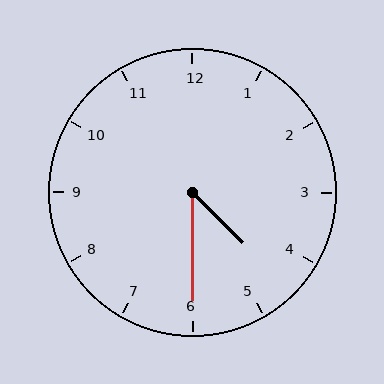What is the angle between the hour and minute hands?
Approximately 45 degrees.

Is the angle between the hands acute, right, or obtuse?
It is acute.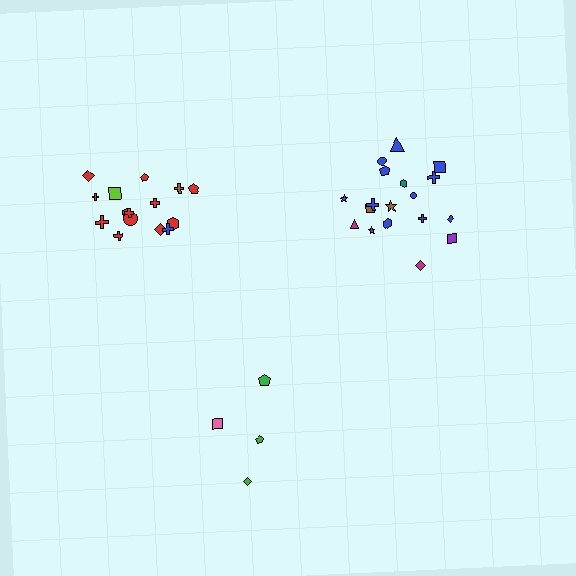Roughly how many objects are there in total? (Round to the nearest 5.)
Roughly 35 objects in total.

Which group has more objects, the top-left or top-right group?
The top-right group.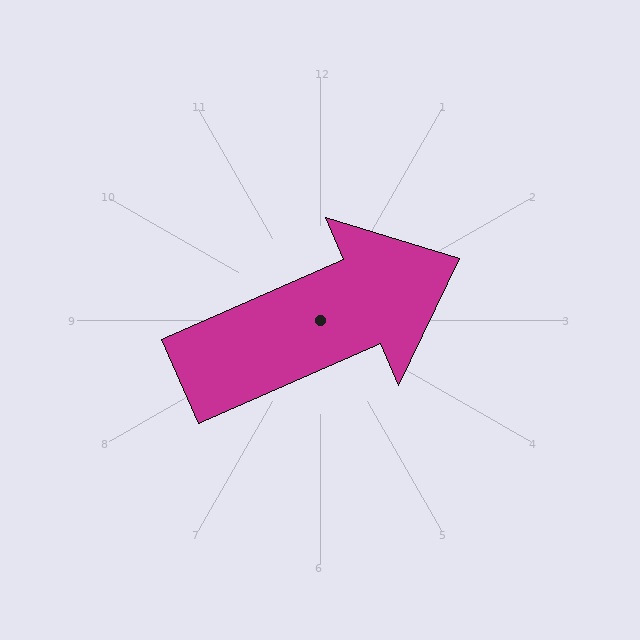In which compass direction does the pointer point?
Northeast.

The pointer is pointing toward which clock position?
Roughly 2 o'clock.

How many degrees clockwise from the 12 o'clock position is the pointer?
Approximately 66 degrees.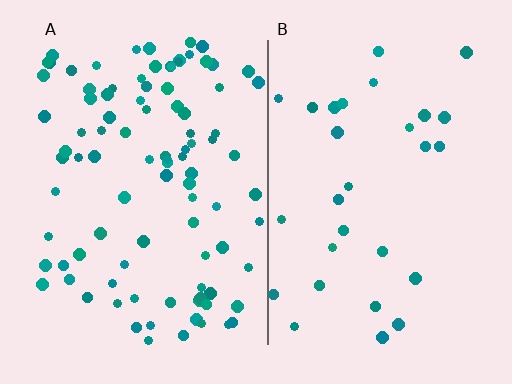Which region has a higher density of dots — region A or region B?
A (the left).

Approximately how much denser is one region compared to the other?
Approximately 3.3× — region A over region B.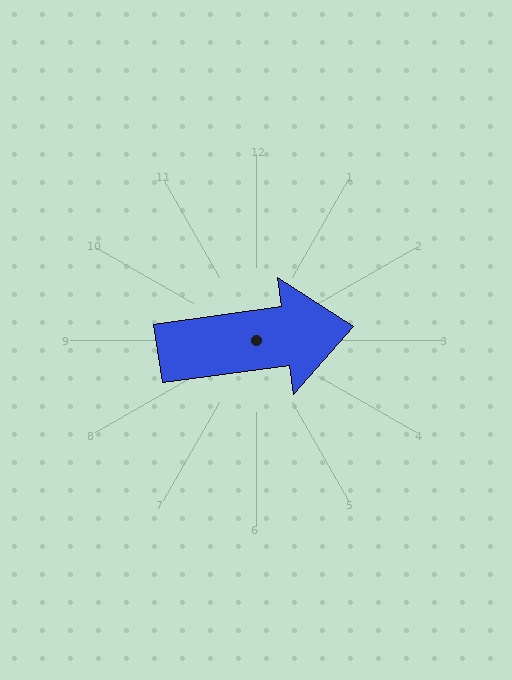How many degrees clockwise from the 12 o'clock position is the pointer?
Approximately 82 degrees.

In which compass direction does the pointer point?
East.